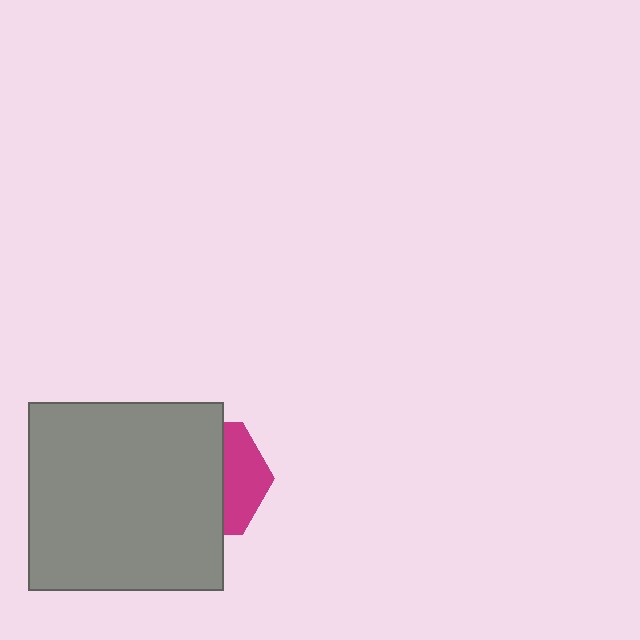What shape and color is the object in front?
The object in front is a gray rectangle.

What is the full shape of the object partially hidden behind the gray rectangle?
The partially hidden object is a magenta hexagon.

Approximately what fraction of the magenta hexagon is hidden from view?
Roughly 64% of the magenta hexagon is hidden behind the gray rectangle.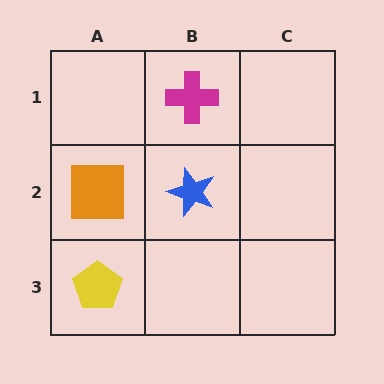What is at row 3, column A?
A yellow pentagon.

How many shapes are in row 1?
1 shape.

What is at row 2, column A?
An orange square.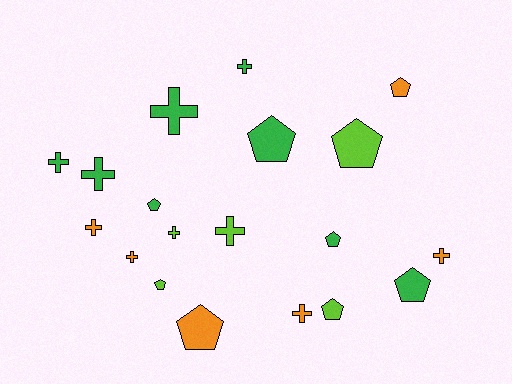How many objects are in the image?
There are 19 objects.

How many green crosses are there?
There are 4 green crosses.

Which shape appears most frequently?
Cross, with 10 objects.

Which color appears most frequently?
Green, with 8 objects.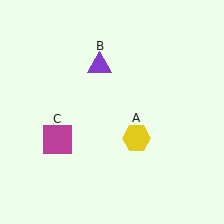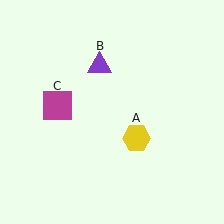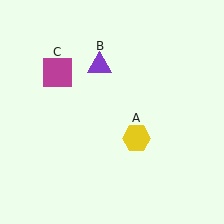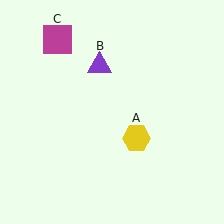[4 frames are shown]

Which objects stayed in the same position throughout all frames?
Yellow hexagon (object A) and purple triangle (object B) remained stationary.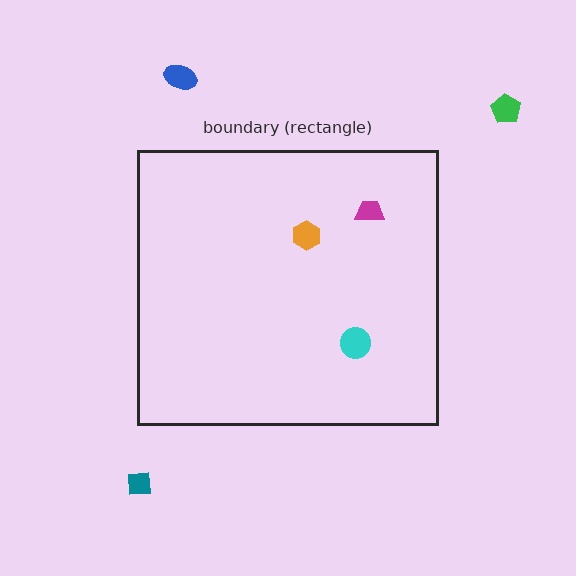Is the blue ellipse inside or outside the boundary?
Outside.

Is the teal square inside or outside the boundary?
Outside.